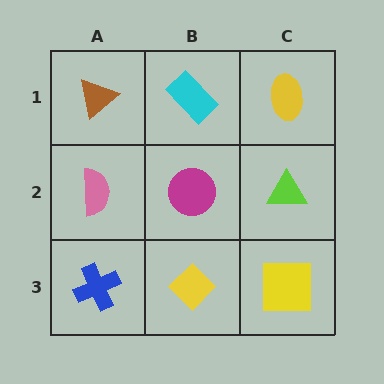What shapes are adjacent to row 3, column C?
A lime triangle (row 2, column C), a yellow diamond (row 3, column B).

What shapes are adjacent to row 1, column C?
A lime triangle (row 2, column C), a cyan rectangle (row 1, column B).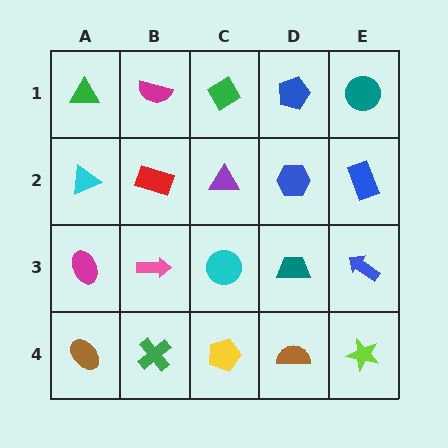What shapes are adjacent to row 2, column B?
A magenta semicircle (row 1, column B), a pink arrow (row 3, column B), a cyan triangle (row 2, column A), a purple triangle (row 2, column C).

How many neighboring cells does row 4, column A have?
2.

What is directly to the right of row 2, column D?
A blue rectangle.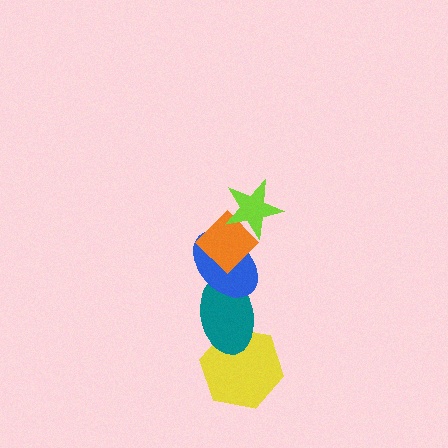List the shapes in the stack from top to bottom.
From top to bottom: the lime star, the orange diamond, the blue ellipse, the teal ellipse, the yellow hexagon.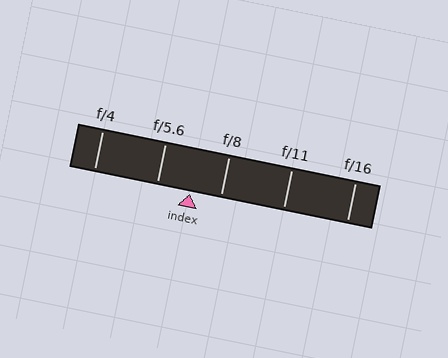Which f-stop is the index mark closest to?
The index mark is closest to f/8.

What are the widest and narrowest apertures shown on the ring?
The widest aperture shown is f/4 and the narrowest is f/16.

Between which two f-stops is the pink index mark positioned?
The index mark is between f/5.6 and f/8.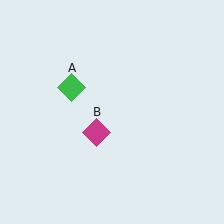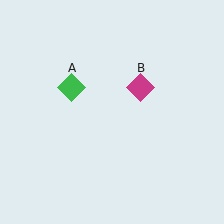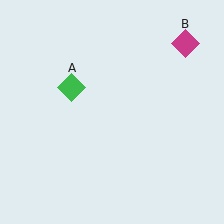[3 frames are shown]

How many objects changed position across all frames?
1 object changed position: magenta diamond (object B).